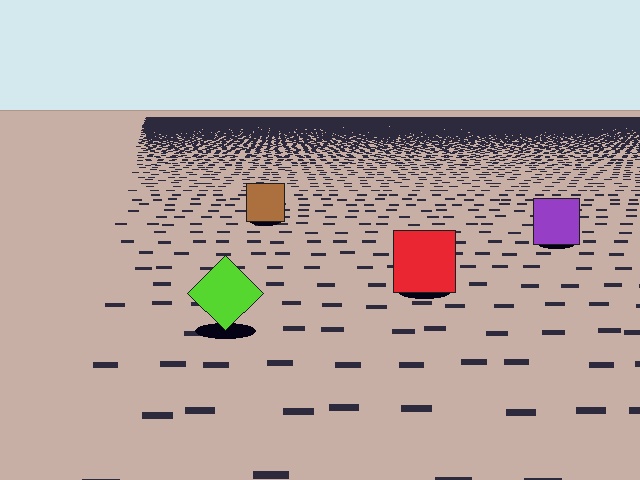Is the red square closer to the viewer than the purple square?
Yes. The red square is closer — you can tell from the texture gradient: the ground texture is coarser near it.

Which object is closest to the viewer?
The lime diamond is closest. The texture marks near it are larger and more spread out.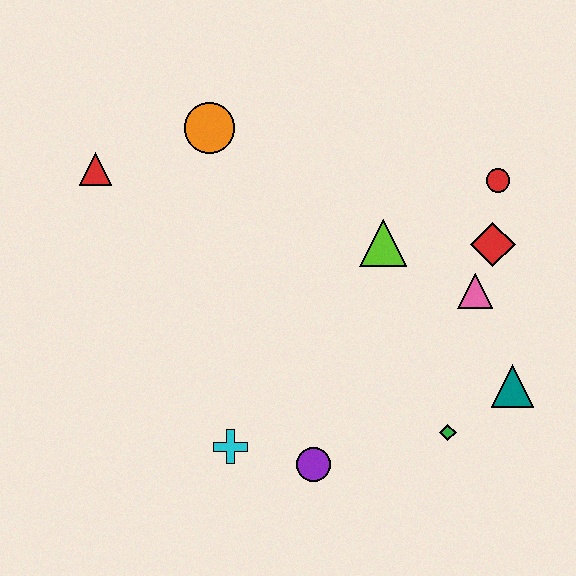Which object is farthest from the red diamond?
The red triangle is farthest from the red diamond.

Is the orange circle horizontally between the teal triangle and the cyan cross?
No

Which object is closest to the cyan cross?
The purple circle is closest to the cyan cross.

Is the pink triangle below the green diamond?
No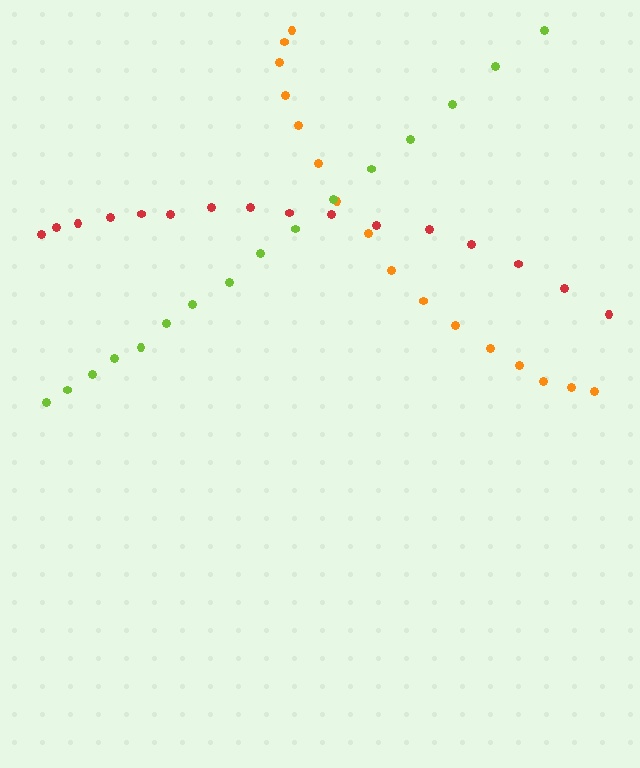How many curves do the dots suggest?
There are 3 distinct paths.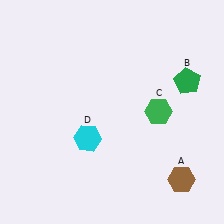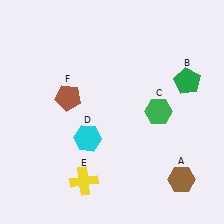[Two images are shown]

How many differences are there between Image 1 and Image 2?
There are 2 differences between the two images.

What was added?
A yellow cross (E), a brown pentagon (F) were added in Image 2.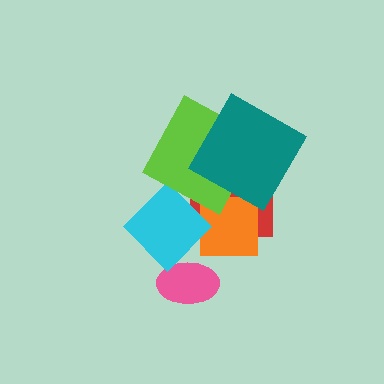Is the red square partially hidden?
Yes, it is partially covered by another shape.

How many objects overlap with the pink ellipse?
1 object overlaps with the pink ellipse.